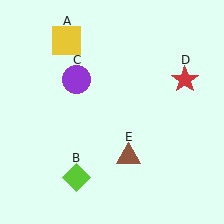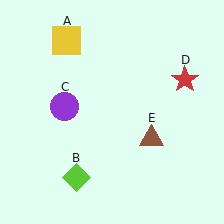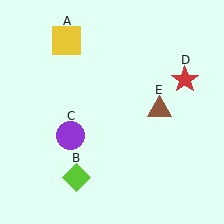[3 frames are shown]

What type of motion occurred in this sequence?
The purple circle (object C), brown triangle (object E) rotated counterclockwise around the center of the scene.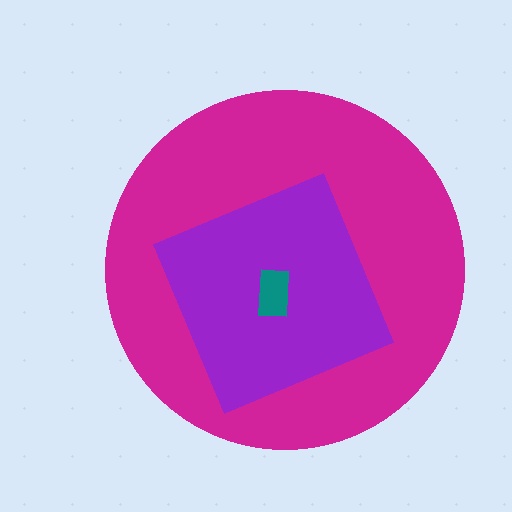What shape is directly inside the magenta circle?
The purple square.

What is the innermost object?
The teal rectangle.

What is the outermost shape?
The magenta circle.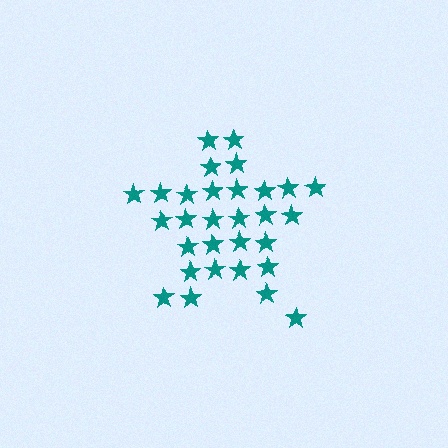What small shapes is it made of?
It is made of small stars.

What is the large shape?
The large shape is a star.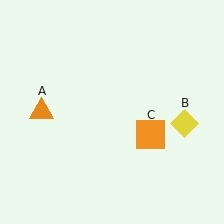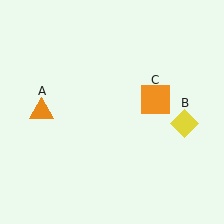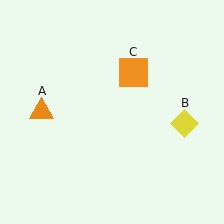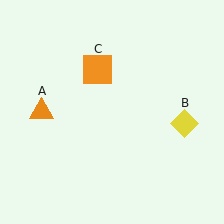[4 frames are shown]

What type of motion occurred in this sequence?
The orange square (object C) rotated counterclockwise around the center of the scene.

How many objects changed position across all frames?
1 object changed position: orange square (object C).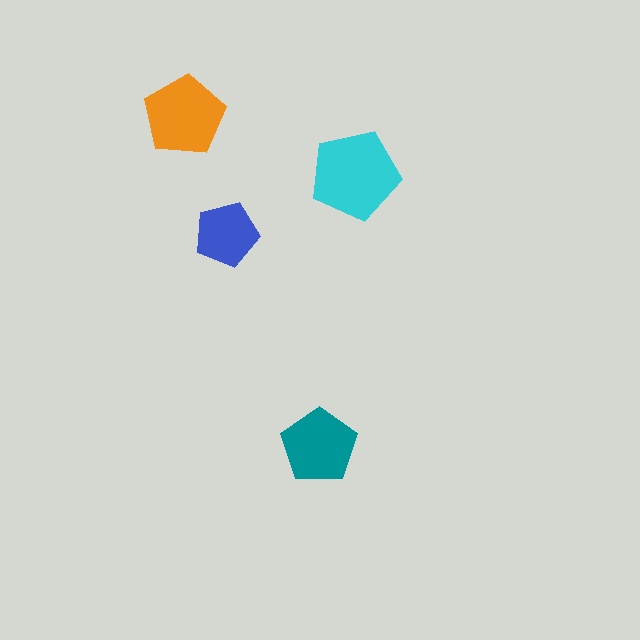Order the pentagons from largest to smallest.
the cyan one, the orange one, the teal one, the blue one.